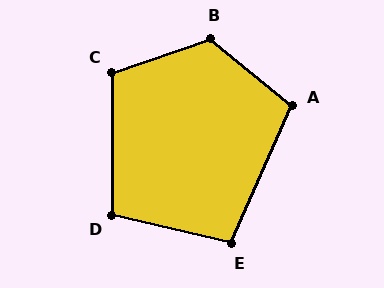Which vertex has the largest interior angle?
B, at approximately 121 degrees.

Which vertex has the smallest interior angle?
E, at approximately 100 degrees.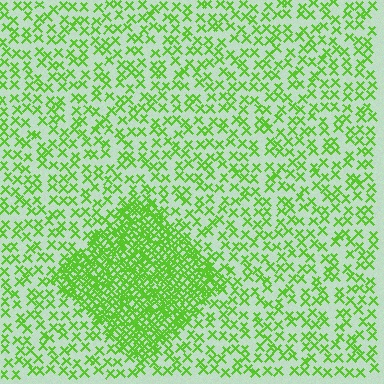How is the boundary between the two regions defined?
The boundary is defined by a change in element density (approximately 2.9x ratio). All elements are the same color, size, and shape.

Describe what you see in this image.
The image contains small lime elements arranged at two different densities. A diamond-shaped region is visible where the elements are more densely packed than the surrounding area.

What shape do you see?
I see a diamond.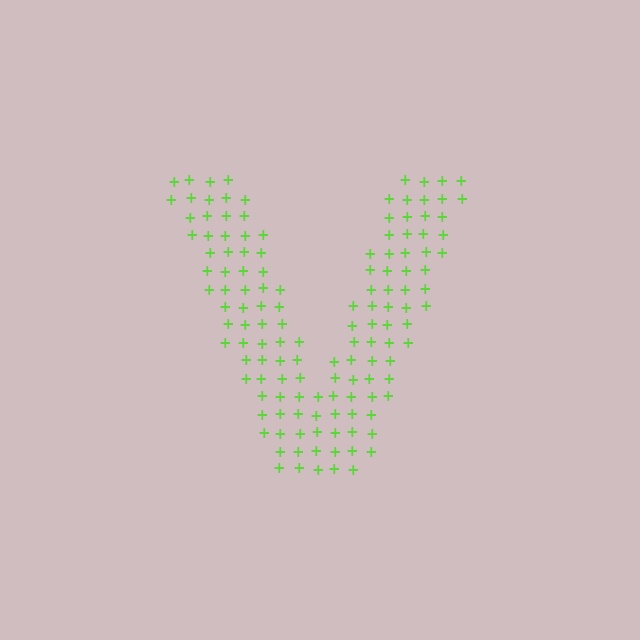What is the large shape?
The large shape is the letter V.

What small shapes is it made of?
It is made of small plus signs.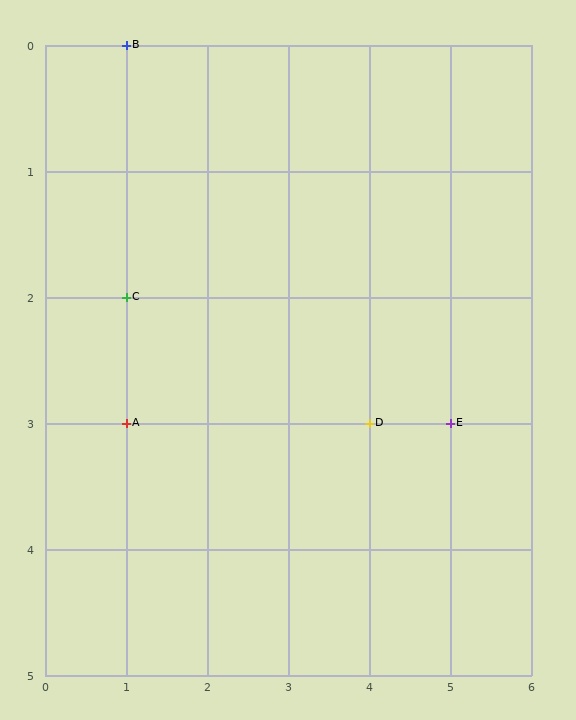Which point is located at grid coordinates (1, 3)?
Point A is at (1, 3).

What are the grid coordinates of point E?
Point E is at grid coordinates (5, 3).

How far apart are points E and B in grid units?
Points E and B are 4 columns and 3 rows apart (about 5.0 grid units diagonally).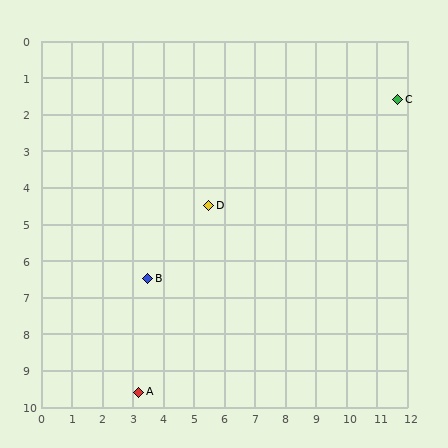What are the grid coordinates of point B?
Point B is at approximately (3.5, 6.5).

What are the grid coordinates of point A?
Point A is at approximately (3.2, 9.6).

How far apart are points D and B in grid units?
Points D and B are about 2.8 grid units apart.